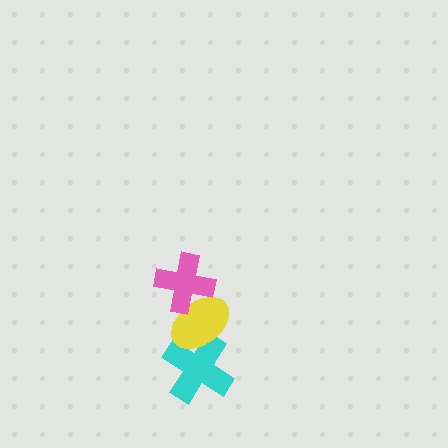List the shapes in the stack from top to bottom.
From top to bottom: the pink cross, the yellow ellipse, the cyan cross.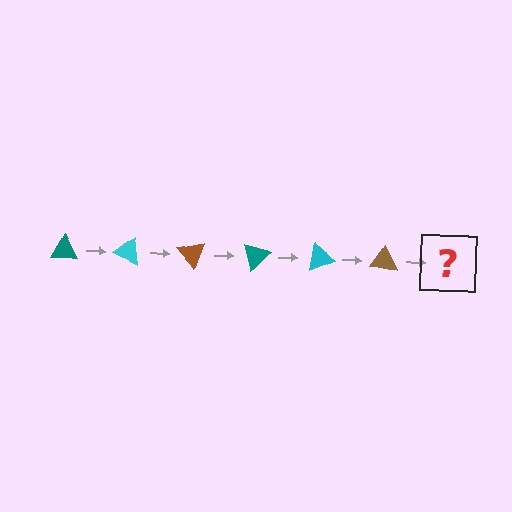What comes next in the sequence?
The next element should be a teal triangle, rotated 150 degrees from the start.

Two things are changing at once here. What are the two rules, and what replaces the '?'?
The two rules are that it rotates 25 degrees each step and the color cycles through teal, cyan, and brown. The '?' should be a teal triangle, rotated 150 degrees from the start.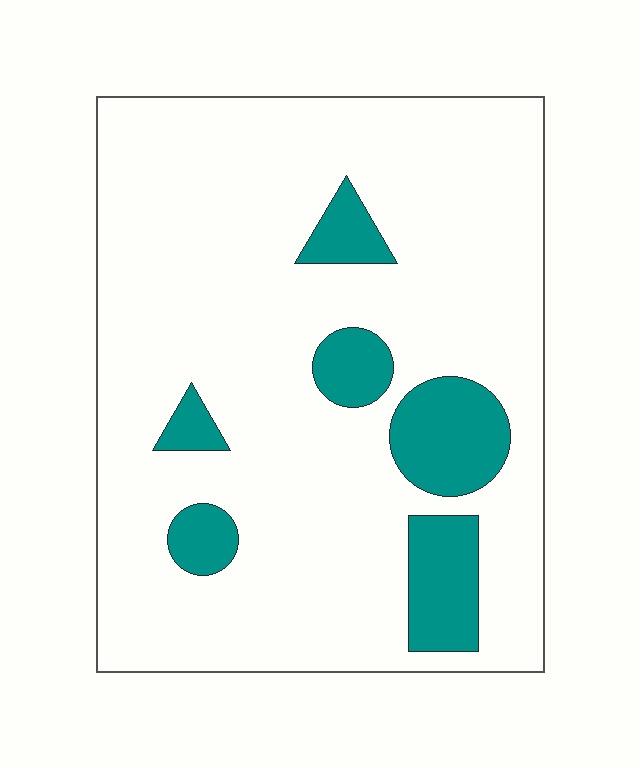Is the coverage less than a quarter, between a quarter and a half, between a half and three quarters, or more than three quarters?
Less than a quarter.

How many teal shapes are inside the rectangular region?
6.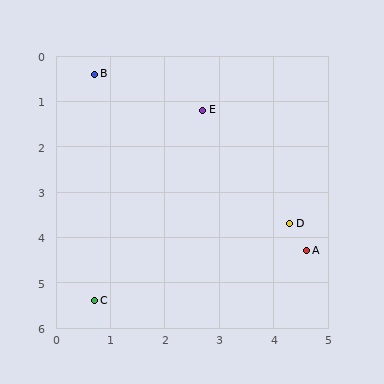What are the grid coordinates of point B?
Point B is at approximately (0.7, 0.4).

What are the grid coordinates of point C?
Point C is at approximately (0.7, 5.4).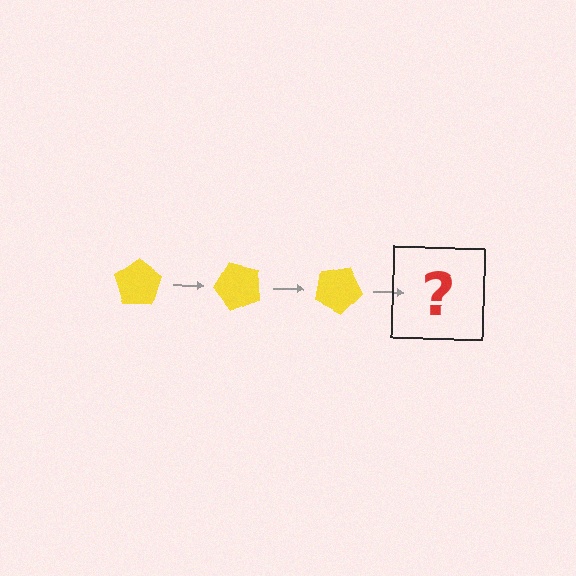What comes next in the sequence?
The next element should be a yellow pentagon rotated 150 degrees.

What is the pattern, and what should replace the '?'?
The pattern is that the pentagon rotates 50 degrees each step. The '?' should be a yellow pentagon rotated 150 degrees.